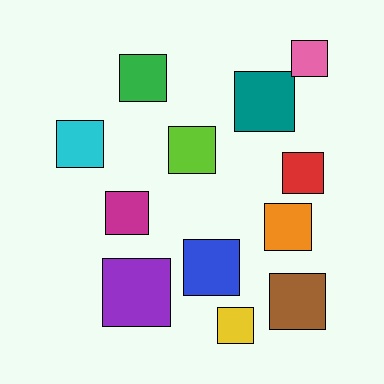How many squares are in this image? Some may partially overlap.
There are 12 squares.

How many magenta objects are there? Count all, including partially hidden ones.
There is 1 magenta object.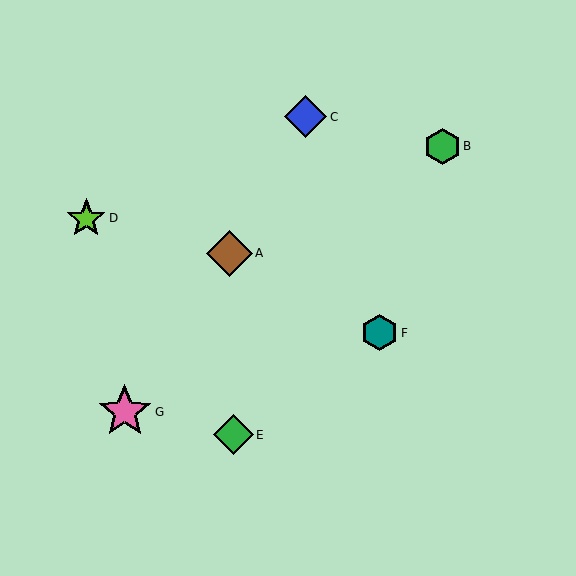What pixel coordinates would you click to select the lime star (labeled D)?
Click at (86, 218) to select the lime star D.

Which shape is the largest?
The pink star (labeled G) is the largest.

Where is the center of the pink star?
The center of the pink star is at (125, 412).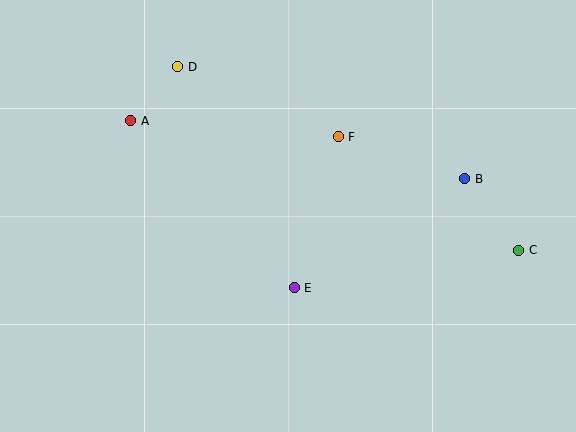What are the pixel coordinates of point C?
Point C is at (519, 250).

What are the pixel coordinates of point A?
Point A is at (131, 121).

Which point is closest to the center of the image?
Point E at (294, 288) is closest to the center.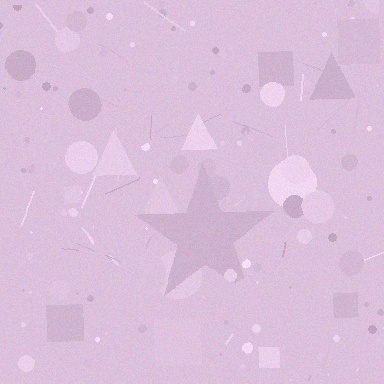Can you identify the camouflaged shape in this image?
The camouflaged shape is a star.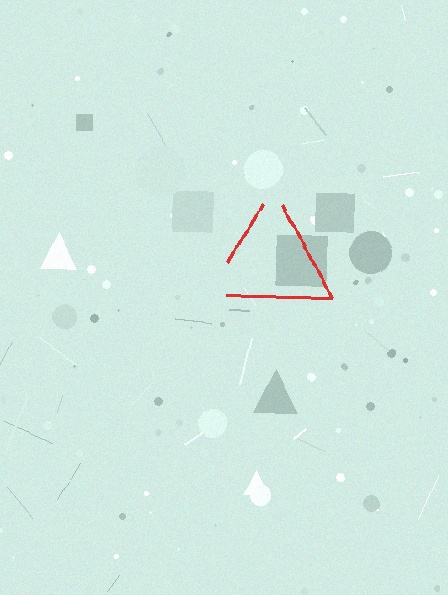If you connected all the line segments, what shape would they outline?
They would outline a triangle.